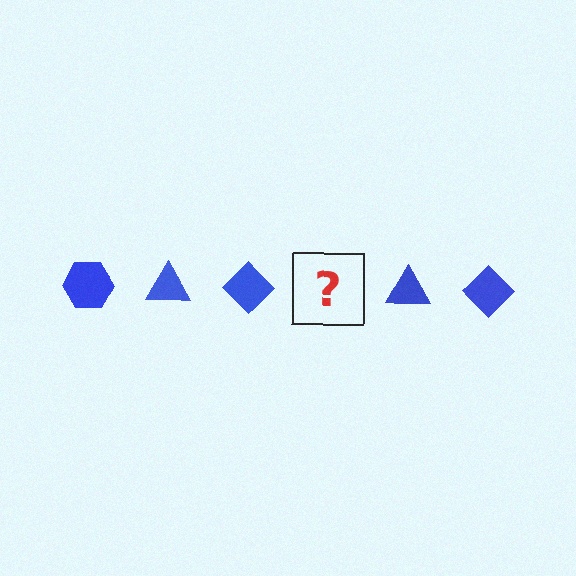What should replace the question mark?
The question mark should be replaced with a blue hexagon.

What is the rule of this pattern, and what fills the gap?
The rule is that the pattern cycles through hexagon, triangle, diamond shapes in blue. The gap should be filled with a blue hexagon.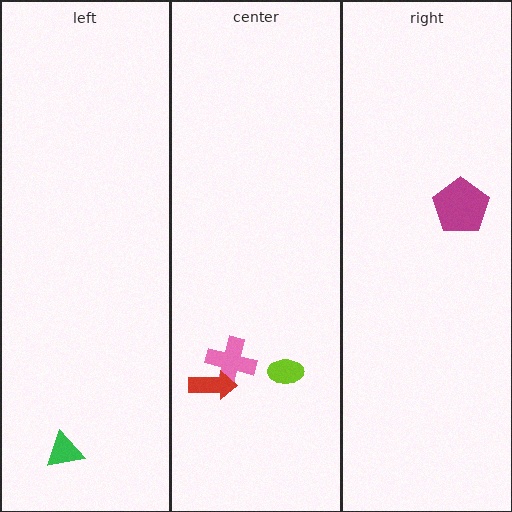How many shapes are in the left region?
1.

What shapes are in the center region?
The lime ellipse, the pink cross, the red arrow.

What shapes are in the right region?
The magenta pentagon.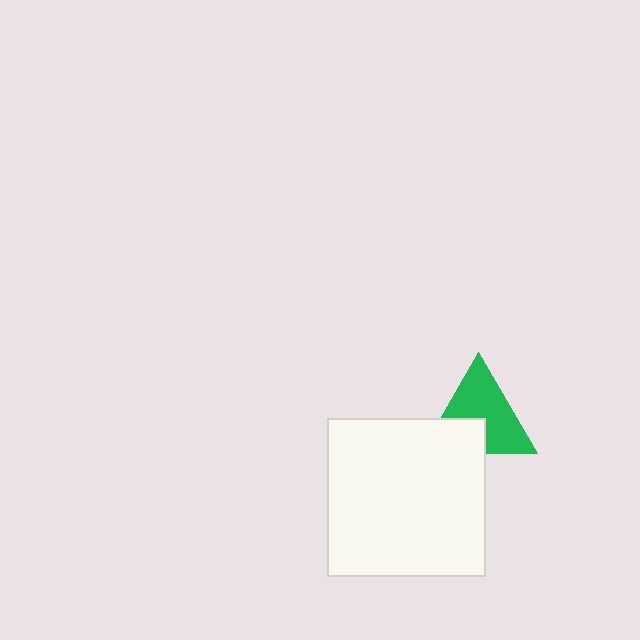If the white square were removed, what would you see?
You would see the complete green triangle.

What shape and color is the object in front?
The object in front is a white square.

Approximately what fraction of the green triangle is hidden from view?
Roughly 33% of the green triangle is hidden behind the white square.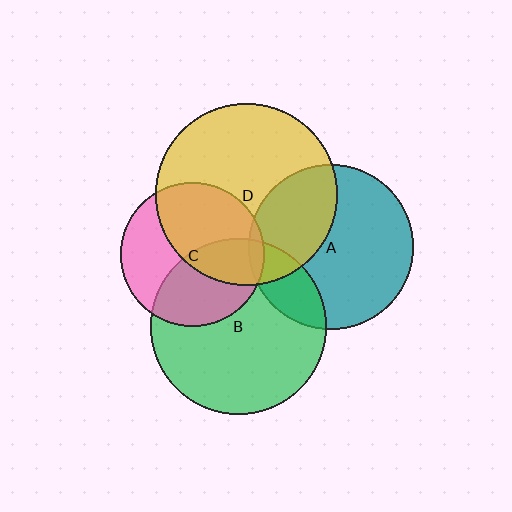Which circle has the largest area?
Circle D (yellow).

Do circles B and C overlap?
Yes.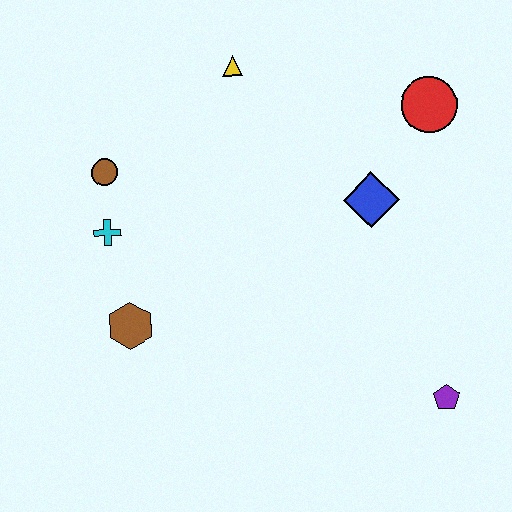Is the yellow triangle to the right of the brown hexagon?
Yes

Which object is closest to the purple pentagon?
The blue diamond is closest to the purple pentagon.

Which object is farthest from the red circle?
The brown hexagon is farthest from the red circle.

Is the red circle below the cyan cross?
No